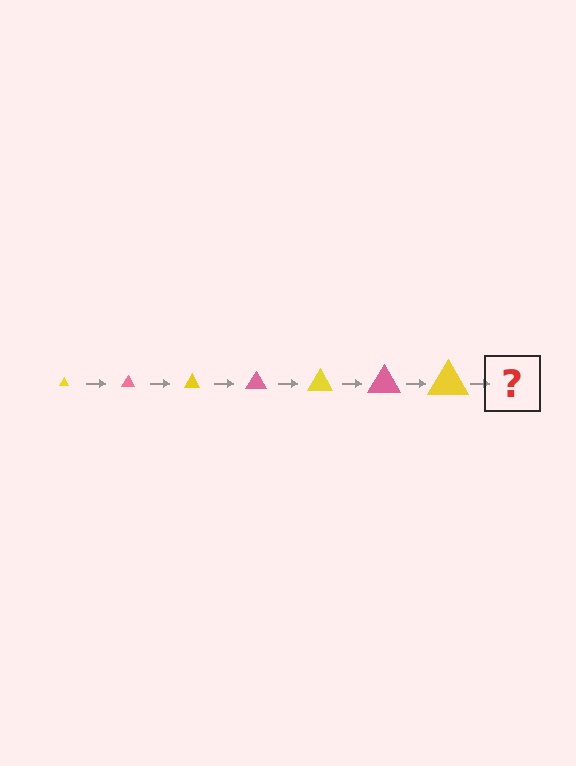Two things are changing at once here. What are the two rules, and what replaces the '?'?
The two rules are that the triangle grows larger each step and the color cycles through yellow and pink. The '?' should be a pink triangle, larger than the previous one.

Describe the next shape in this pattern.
It should be a pink triangle, larger than the previous one.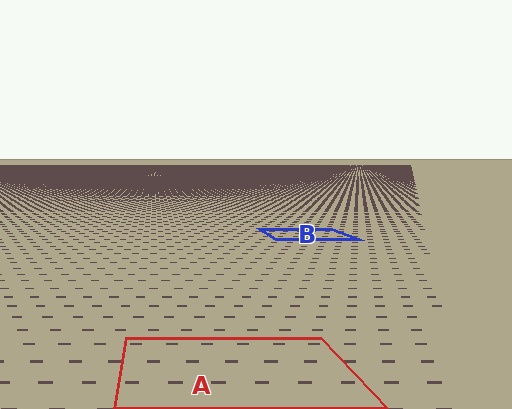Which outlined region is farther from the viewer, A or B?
Region B is farther from the viewer — the texture elements inside it appear smaller and more densely packed.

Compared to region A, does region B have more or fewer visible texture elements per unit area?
Region B has more texture elements per unit area — they are packed more densely because it is farther away.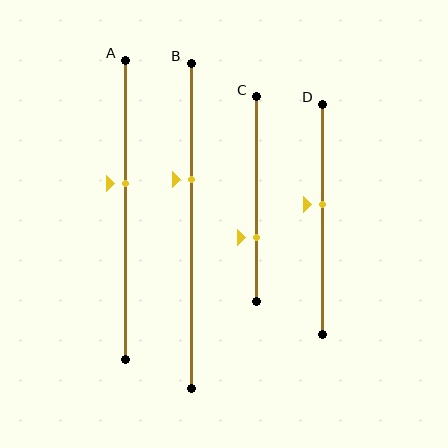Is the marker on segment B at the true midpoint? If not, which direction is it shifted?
No, the marker on segment B is shifted upward by about 14% of the segment length.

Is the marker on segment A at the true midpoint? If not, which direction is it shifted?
No, the marker on segment A is shifted upward by about 9% of the segment length.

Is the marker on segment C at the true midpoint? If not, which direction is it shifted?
No, the marker on segment C is shifted downward by about 19% of the segment length.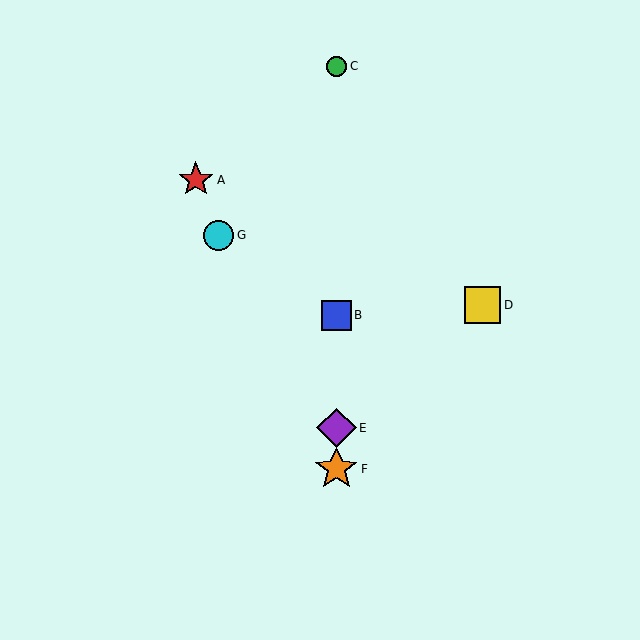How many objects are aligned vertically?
4 objects (B, C, E, F) are aligned vertically.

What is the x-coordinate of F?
Object F is at x≈336.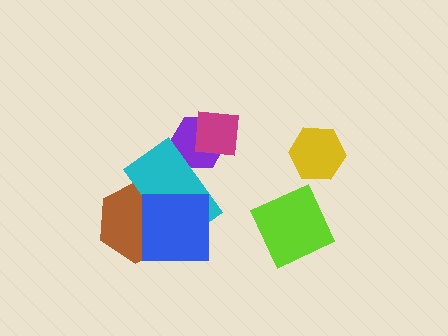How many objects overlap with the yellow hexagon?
0 objects overlap with the yellow hexagon.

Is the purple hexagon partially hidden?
Yes, it is partially covered by another shape.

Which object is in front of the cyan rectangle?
The blue square is in front of the cyan rectangle.